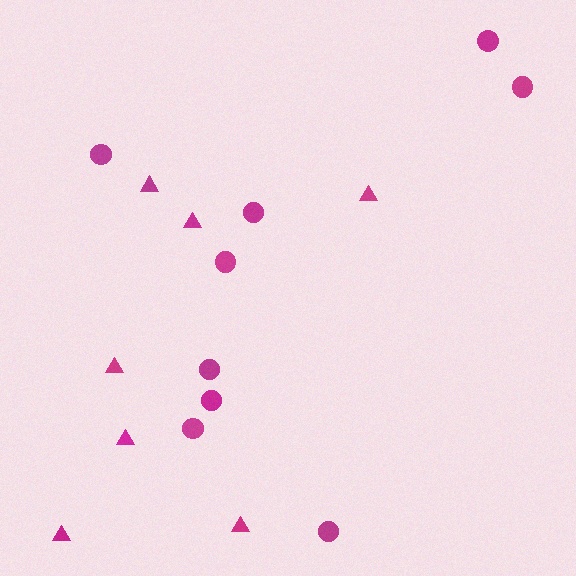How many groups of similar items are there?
There are 2 groups: one group of circles (9) and one group of triangles (7).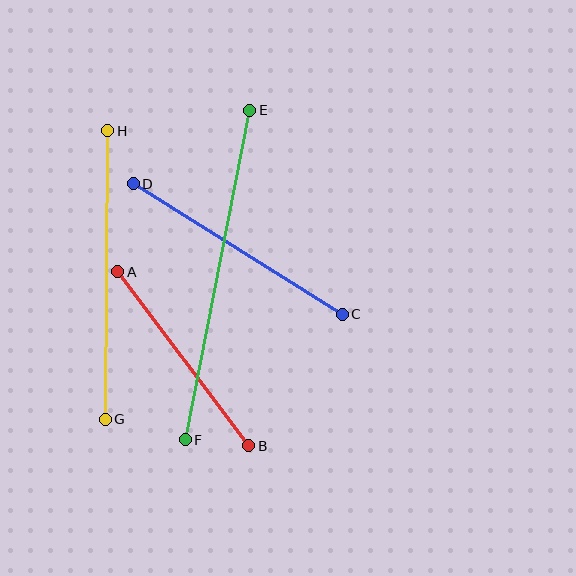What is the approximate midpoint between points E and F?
The midpoint is at approximately (218, 275) pixels.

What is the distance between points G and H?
The distance is approximately 288 pixels.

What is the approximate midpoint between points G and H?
The midpoint is at approximately (106, 275) pixels.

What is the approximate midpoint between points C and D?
The midpoint is at approximately (238, 249) pixels.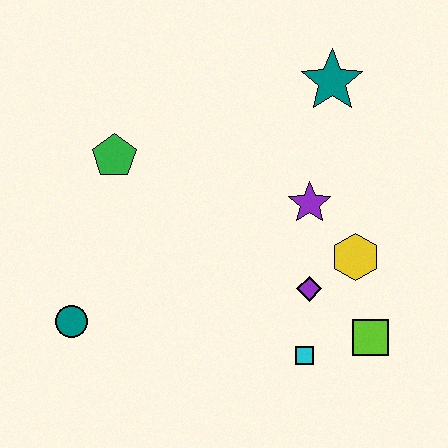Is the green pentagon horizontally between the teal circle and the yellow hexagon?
Yes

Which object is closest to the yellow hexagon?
The purple diamond is closest to the yellow hexagon.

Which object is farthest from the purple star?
The teal circle is farthest from the purple star.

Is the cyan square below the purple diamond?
Yes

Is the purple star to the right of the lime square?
No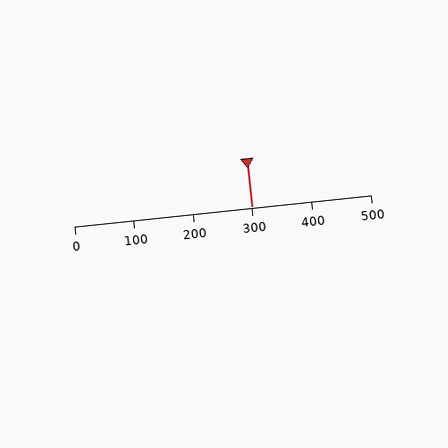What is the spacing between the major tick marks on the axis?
The major ticks are spaced 100 apart.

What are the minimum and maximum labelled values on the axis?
The axis runs from 0 to 500.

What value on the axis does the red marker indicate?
The marker indicates approximately 300.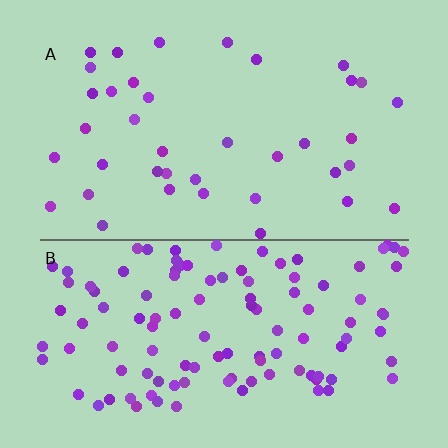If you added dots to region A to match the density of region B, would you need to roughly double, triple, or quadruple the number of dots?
Approximately triple.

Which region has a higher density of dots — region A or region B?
B (the bottom).